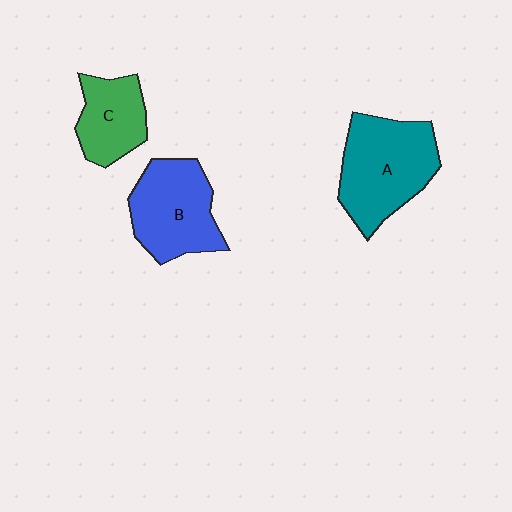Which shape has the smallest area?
Shape C (green).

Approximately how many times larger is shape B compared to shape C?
Approximately 1.4 times.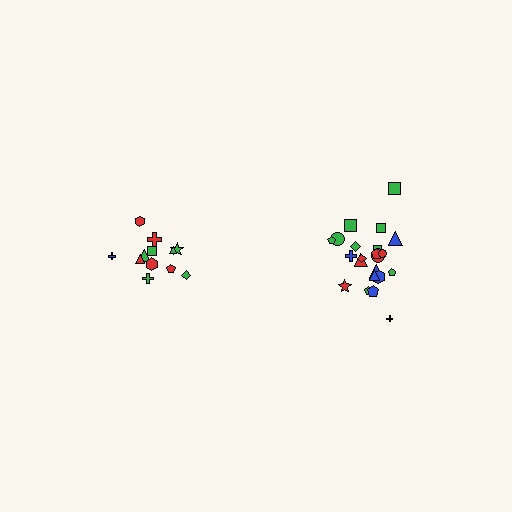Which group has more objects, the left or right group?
The right group.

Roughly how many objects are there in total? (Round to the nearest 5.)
Roughly 35 objects in total.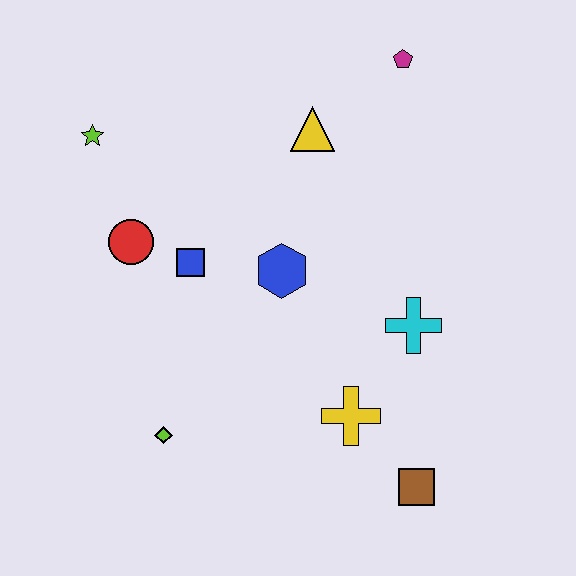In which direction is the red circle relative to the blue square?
The red circle is to the left of the blue square.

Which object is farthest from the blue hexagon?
The brown square is farthest from the blue hexagon.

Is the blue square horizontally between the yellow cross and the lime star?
Yes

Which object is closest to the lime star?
The red circle is closest to the lime star.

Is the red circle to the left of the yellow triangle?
Yes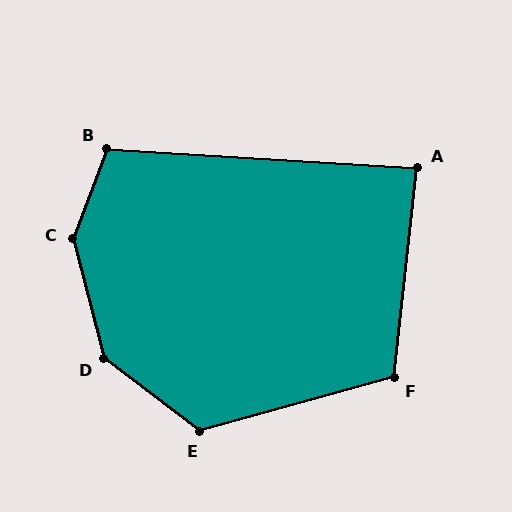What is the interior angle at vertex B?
Approximately 107 degrees (obtuse).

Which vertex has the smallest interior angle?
A, at approximately 87 degrees.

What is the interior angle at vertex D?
Approximately 141 degrees (obtuse).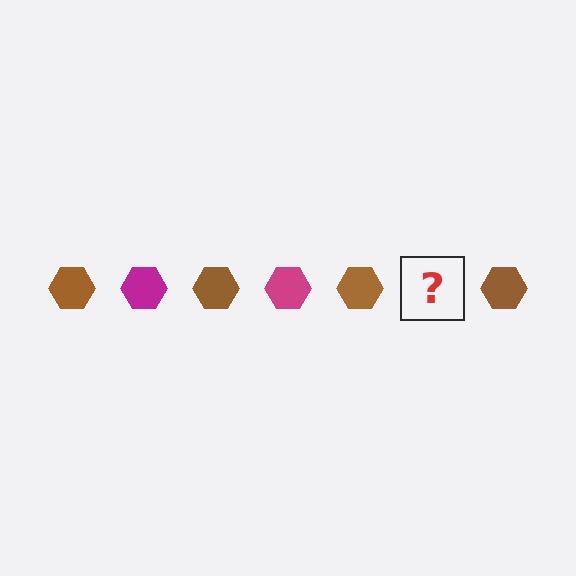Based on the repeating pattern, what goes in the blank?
The blank should be a magenta hexagon.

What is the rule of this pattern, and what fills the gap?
The rule is that the pattern cycles through brown, magenta hexagons. The gap should be filled with a magenta hexagon.